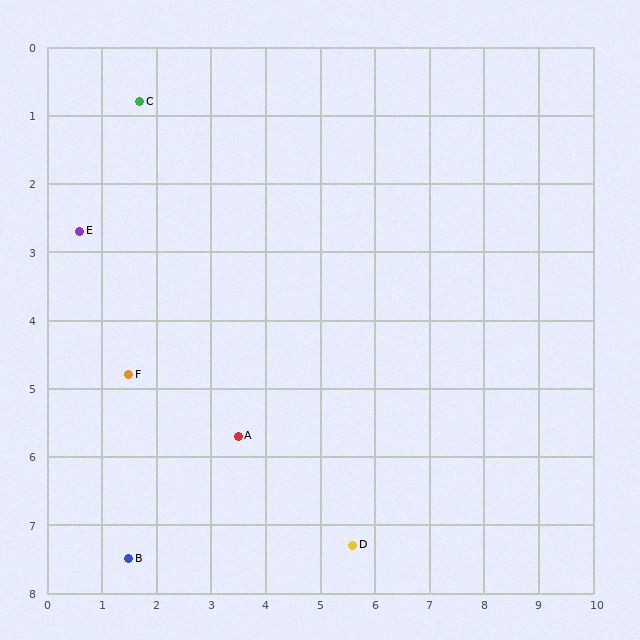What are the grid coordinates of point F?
Point F is at approximately (1.5, 4.8).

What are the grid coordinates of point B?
Point B is at approximately (1.5, 7.5).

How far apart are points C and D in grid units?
Points C and D are about 7.6 grid units apart.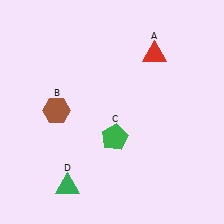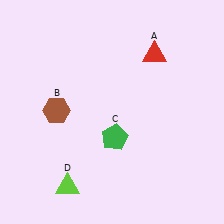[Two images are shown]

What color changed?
The triangle (D) changed from green in Image 1 to lime in Image 2.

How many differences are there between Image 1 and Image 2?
There is 1 difference between the two images.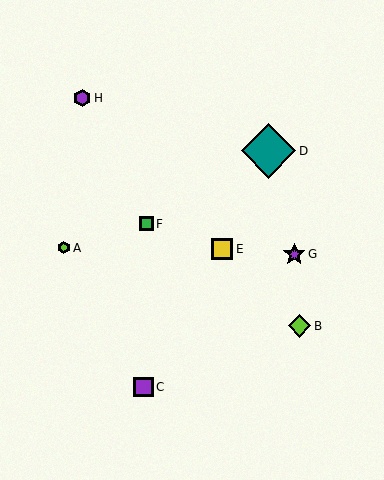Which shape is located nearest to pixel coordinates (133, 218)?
The green square (labeled F) at (146, 224) is nearest to that location.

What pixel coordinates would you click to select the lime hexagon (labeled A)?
Click at (64, 248) to select the lime hexagon A.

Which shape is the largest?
The teal diamond (labeled D) is the largest.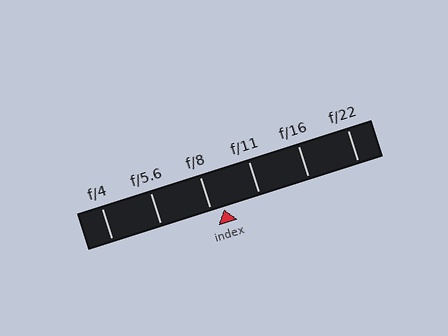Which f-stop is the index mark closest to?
The index mark is closest to f/8.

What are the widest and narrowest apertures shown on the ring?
The widest aperture shown is f/4 and the narrowest is f/22.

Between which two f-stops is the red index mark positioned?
The index mark is between f/8 and f/11.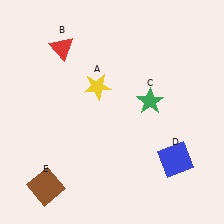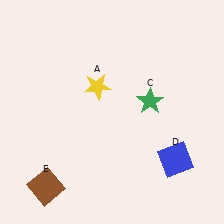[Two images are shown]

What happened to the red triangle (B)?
The red triangle (B) was removed in Image 2. It was in the top-left area of Image 1.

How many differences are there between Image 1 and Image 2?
There is 1 difference between the two images.